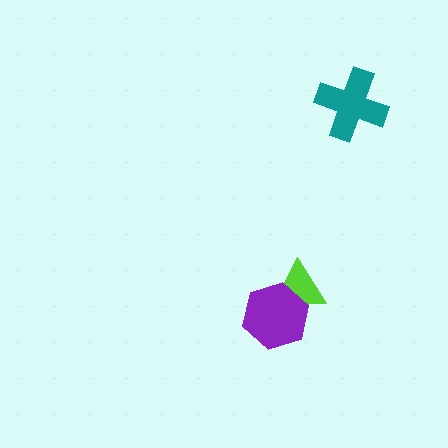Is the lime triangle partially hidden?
Yes, it is partially covered by another shape.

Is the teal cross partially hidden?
No, no other shape covers it.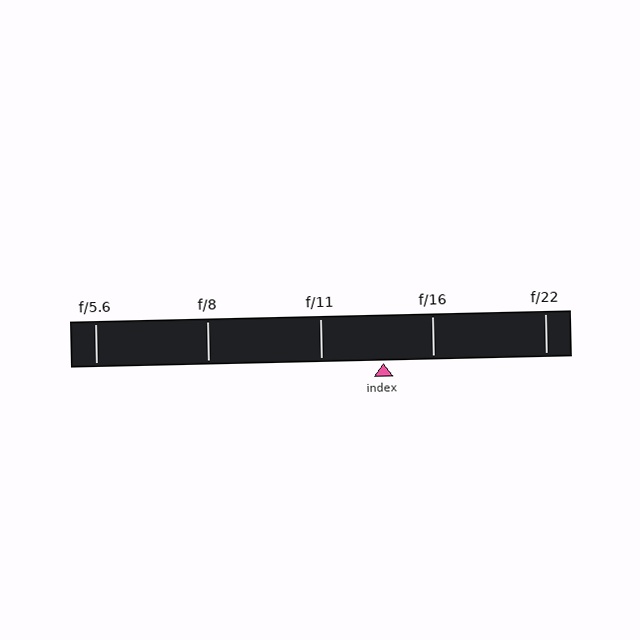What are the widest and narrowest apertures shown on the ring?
The widest aperture shown is f/5.6 and the narrowest is f/22.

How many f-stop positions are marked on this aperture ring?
There are 5 f-stop positions marked.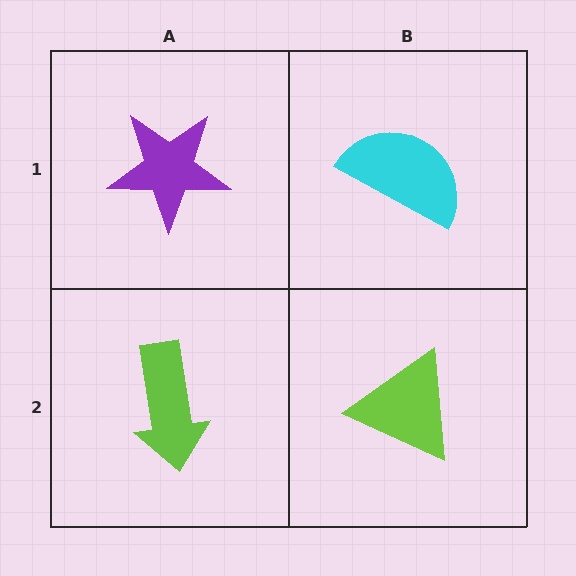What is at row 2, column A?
A lime arrow.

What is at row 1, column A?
A purple star.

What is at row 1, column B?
A cyan semicircle.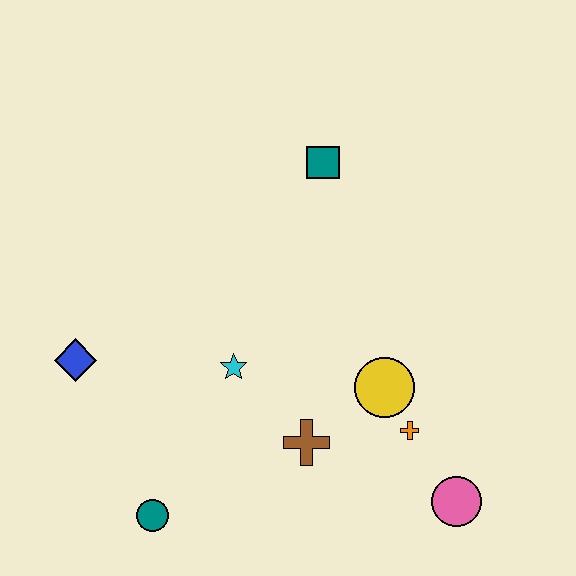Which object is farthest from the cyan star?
The pink circle is farthest from the cyan star.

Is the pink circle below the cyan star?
Yes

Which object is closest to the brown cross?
The yellow circle is closest to the brown cross.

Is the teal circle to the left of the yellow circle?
Yes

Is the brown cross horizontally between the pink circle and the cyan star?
Yes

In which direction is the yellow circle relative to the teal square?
The yellow circle is below the teal square.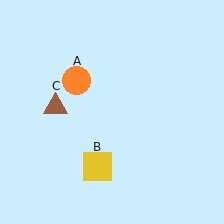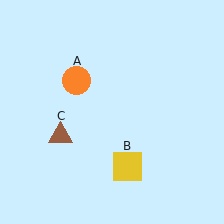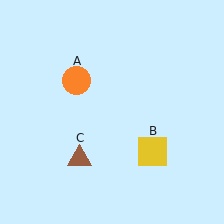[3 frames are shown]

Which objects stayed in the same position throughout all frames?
Orange circle (object A) remained stationary.